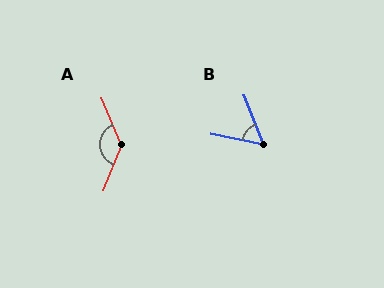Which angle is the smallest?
B, at approximately 56 degrees.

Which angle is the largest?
A, at approximately 135 degrees.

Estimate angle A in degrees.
Approximately 135 degrees.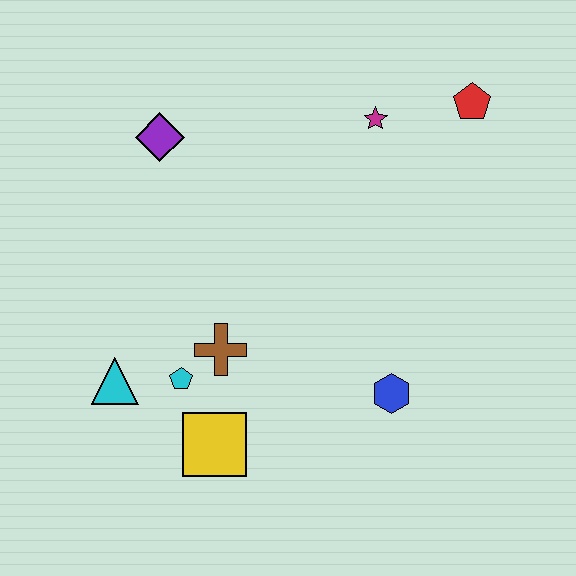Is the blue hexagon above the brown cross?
No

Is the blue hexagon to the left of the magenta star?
No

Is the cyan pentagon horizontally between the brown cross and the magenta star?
No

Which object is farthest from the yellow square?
The red pentagon is farthest from the yellow square.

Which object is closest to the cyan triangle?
The cyan pentagon is closest to the cyan triangle.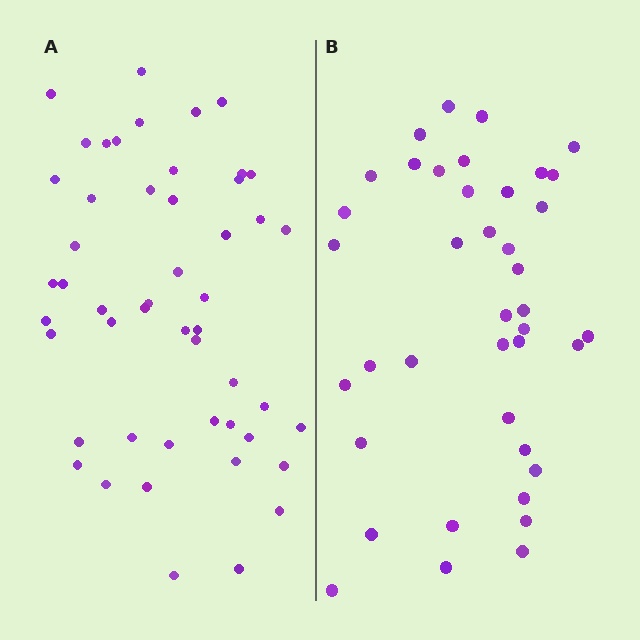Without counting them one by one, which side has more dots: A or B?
Region A (the left region) has more dots.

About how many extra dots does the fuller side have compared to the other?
Region A has roughly 10 or so more dots than region B.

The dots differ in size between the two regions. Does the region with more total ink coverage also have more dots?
No. Region B has more total ink coverage because its dots are larger, but region A actually contains more individual dots. Total area can be misleading — the number of items is what matters here.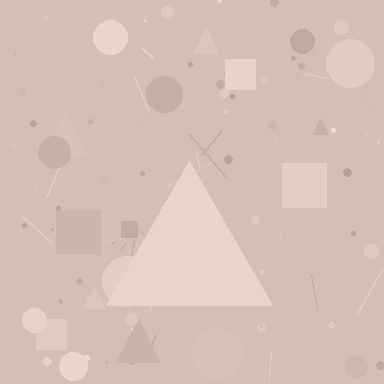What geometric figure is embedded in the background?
A triangle is embedded in the background.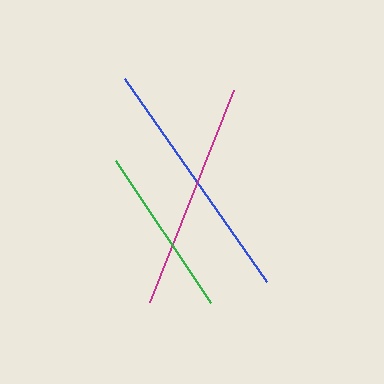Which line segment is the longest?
The blue line is the longest at approximately 247 pixels.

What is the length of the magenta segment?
The magenta segment is approximately 228 pixels long.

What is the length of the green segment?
The green segment is approximately 171 pixels long.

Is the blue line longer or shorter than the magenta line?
The blue line is longer than the magenta line.